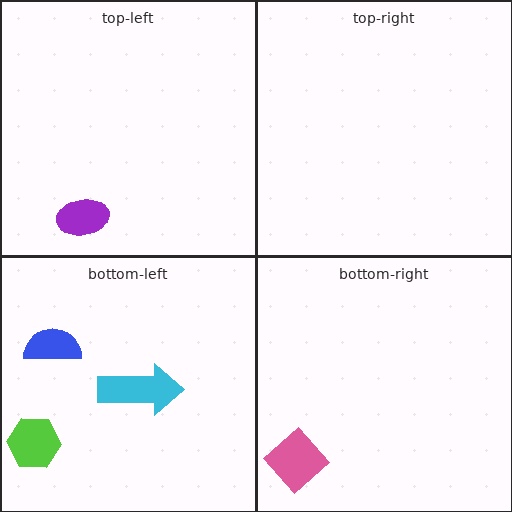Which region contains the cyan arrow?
The bottom-left region.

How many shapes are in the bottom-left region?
3.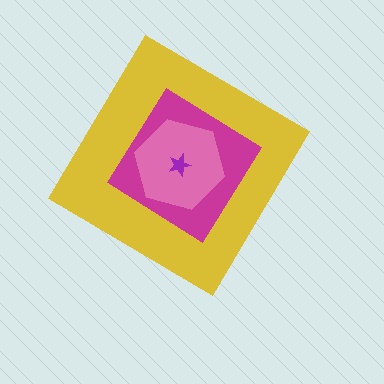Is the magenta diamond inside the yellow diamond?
Yes.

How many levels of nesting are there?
4.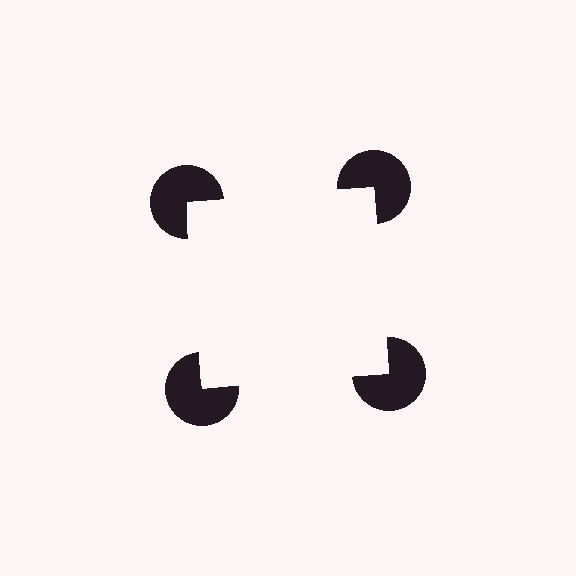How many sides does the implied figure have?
4 sides.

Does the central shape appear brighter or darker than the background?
It typically appears slightly brighter than the background, even though no actual brightness change is drawn.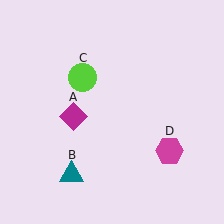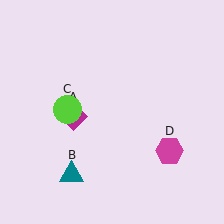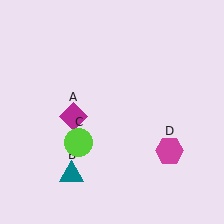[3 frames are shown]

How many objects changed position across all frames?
1 object changed position: lime circle (object C).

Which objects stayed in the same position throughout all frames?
Magenta diamond (object A) and teal triangle (object B) and magenta hexagon (object D) remained stationary.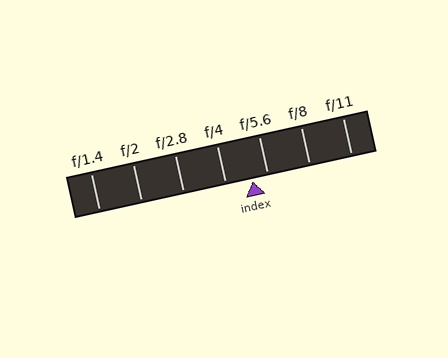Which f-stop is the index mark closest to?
The index mark is closest to f/5.6.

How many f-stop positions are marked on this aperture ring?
There are 7 f-stop positions marked.